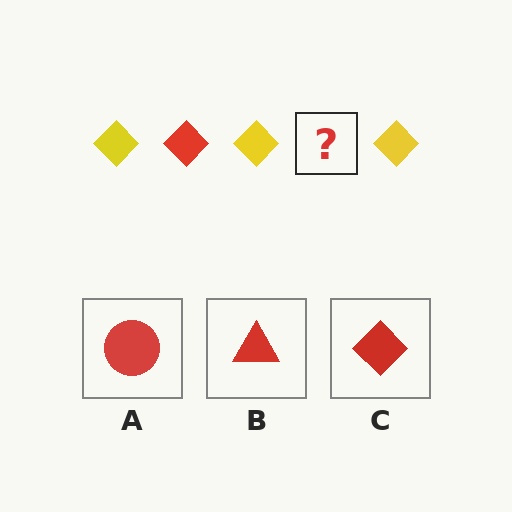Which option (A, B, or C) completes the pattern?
C.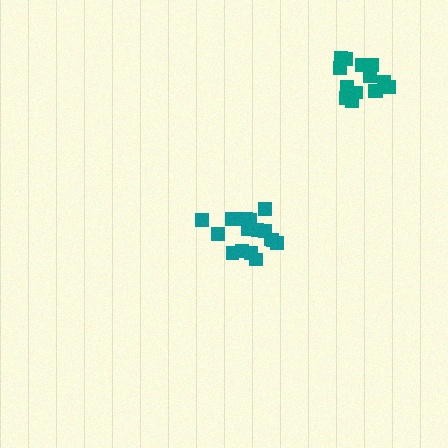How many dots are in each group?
Group 1: 16 dots, Group 2: 14 dots (30 total).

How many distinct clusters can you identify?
There are 2 distinct clusters.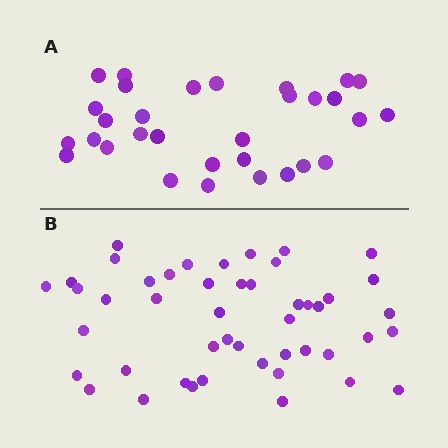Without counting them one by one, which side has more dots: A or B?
Region B (the bottom region) has more dots.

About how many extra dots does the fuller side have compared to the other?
Region B has approximately 15 more dots than region A.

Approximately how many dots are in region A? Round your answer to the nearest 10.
About 30 dots. (The exact count is 31, which rounds to 30.)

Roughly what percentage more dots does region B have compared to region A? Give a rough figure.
About 50% more.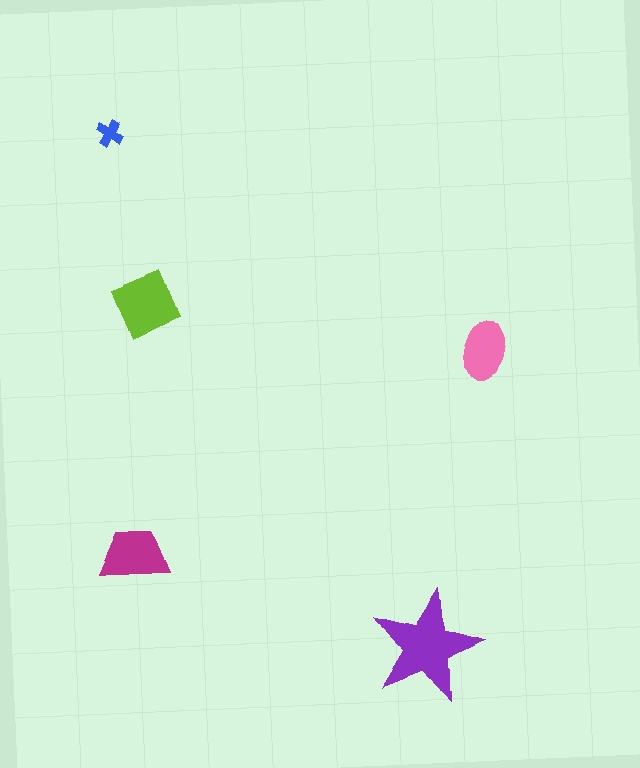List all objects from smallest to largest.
The blue cross, the pink ellipse, the magenta trapezoid, the lime diamond, the purple star.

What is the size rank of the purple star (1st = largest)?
1st.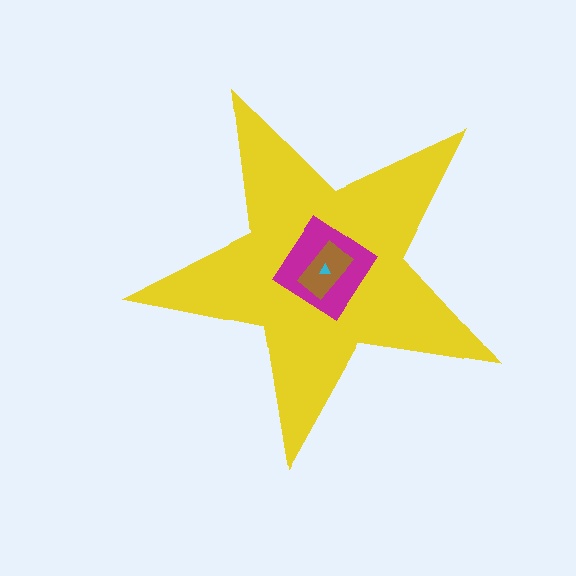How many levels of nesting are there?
4.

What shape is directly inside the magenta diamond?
The brown rectangle.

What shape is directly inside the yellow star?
The magenta diamond.